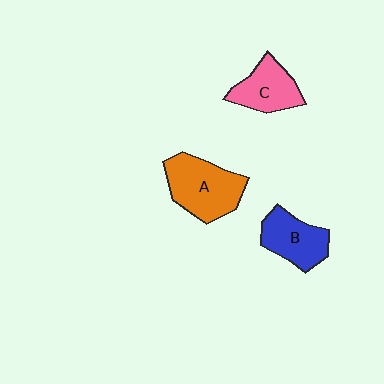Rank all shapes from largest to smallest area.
From largest to smallest: A (orange), B (blue), C (pink).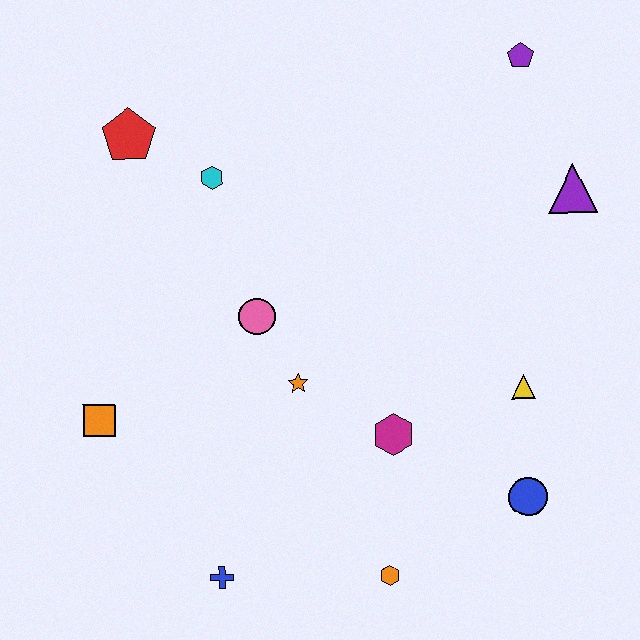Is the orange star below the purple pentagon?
Yes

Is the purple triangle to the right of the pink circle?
Yes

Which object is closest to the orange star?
The pink circle is closest to the orange star.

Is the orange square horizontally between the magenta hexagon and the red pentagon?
No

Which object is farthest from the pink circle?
The purple pentagon is farthest from the pink circle.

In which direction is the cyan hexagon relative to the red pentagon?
The cyan hexagon is to the right of the red pentagon.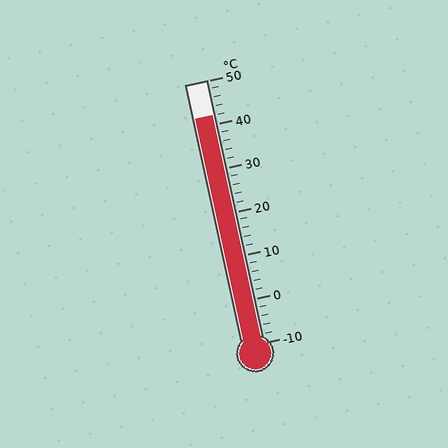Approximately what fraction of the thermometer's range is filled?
The thermometer is filled to approximately 85% of its range.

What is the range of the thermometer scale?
The thermometer scale ranges from -10°C to 50°C.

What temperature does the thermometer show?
The thermometer shows approximately 42°C.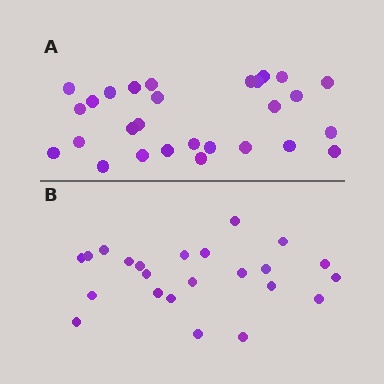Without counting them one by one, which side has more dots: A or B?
Region A (the top region) has more dots.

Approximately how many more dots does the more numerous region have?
Region A has about 5 more dots than region B.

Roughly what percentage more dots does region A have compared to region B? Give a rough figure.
About 20% more.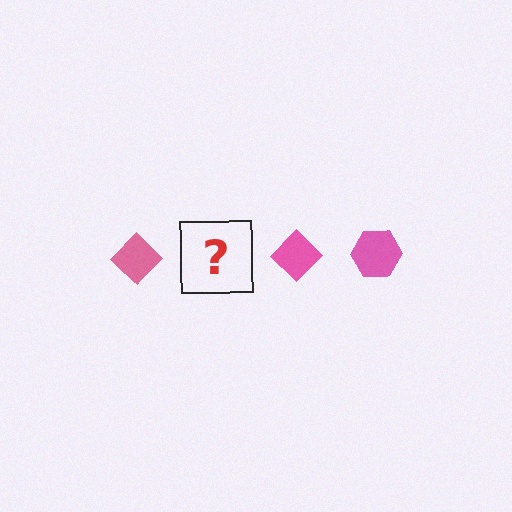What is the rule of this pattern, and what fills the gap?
The rule is that the pattern cycles through diamond, hexagon shapes in pink. The gap should be filled with a pink hexagon.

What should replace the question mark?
The question mark should be replaced with a pink hexagon.